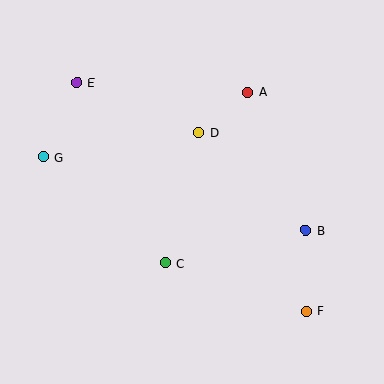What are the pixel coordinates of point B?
Point B is at (306, 231).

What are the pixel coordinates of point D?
Point D is at (198, 133).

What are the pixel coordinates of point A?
Point A is at (248, 92).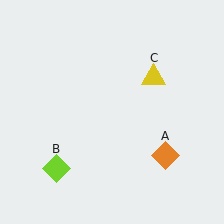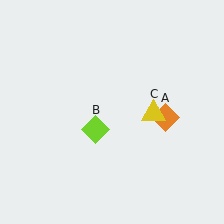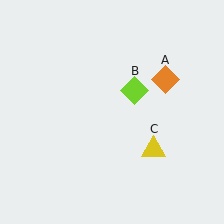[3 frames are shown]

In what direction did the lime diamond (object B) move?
The lime diamond (object B) moved up and to the right.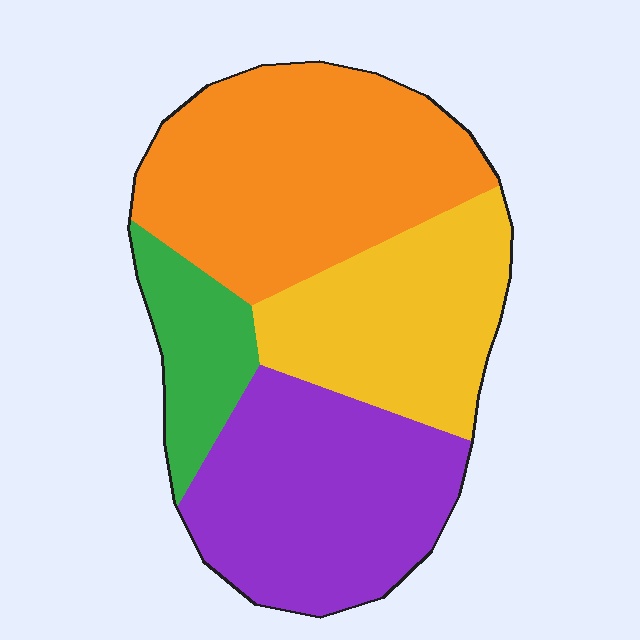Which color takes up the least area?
Green, at roughly 10%.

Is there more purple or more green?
Purple.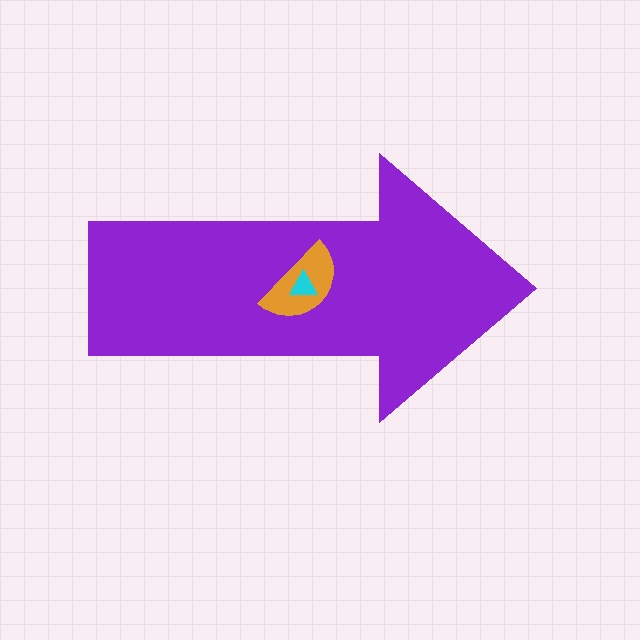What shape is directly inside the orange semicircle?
The cyan triangle.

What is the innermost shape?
The cyan triangle.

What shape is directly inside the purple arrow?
The orange semicircle.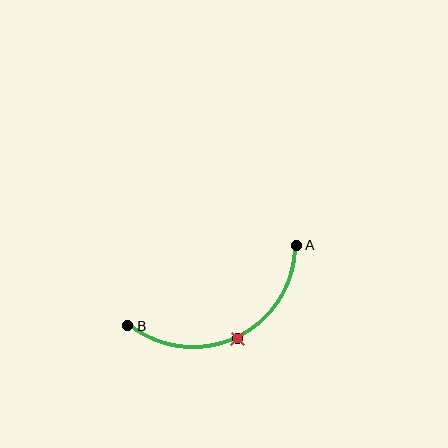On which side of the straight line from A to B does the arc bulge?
The arc bulges below the straight line connecting A and B.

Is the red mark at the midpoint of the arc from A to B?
Yes. The red mark lies on the arc at equal arc-length from both A and B — it is the arc midpoint.